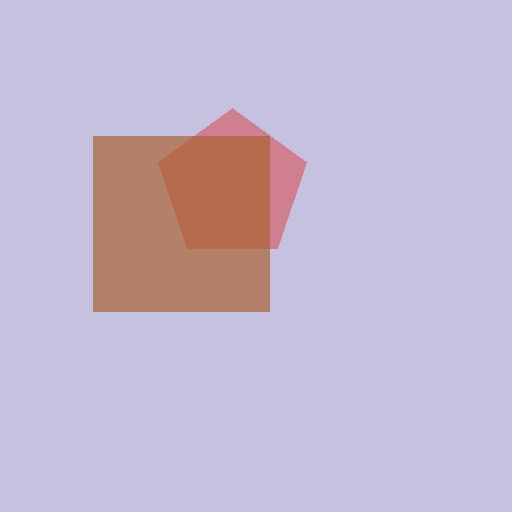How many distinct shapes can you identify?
There are 2 distinct shapes: a red pentagon, a brown square.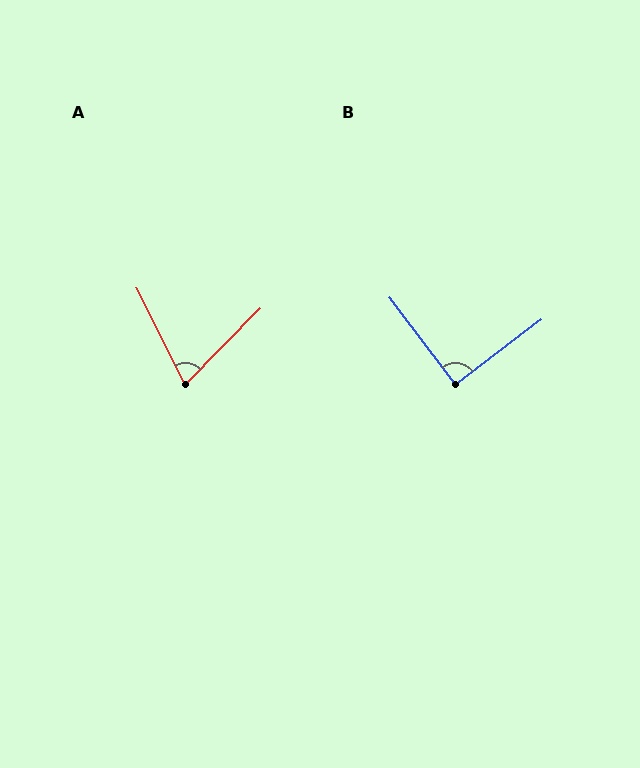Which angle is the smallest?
A, at approximately 72 degrees.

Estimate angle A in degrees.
Approximately 72 degrees.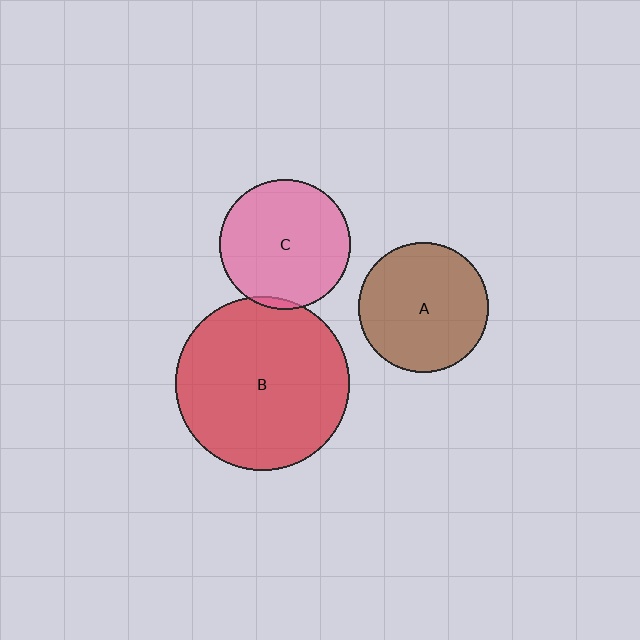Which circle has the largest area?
Circle B (red).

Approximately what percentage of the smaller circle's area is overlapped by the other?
Approximately 5%.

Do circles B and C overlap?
Yes.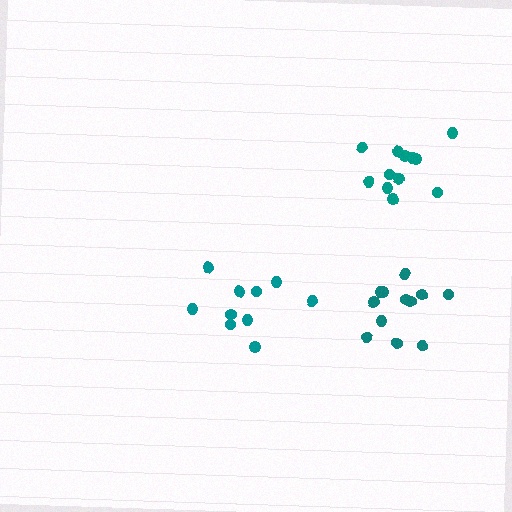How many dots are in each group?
Group 1: 12 dots, Group 2: 10 dots, Group 3: 12 dots (34 total).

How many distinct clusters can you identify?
There are 3 distinct clusters.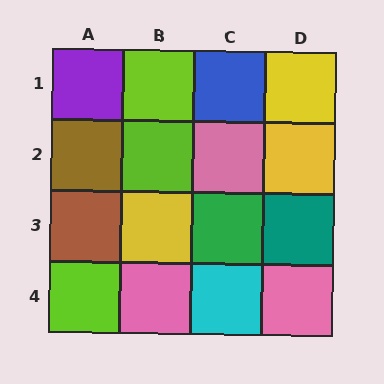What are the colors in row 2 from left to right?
Brown, lime, pink, yellow.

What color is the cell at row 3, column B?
Yellow.